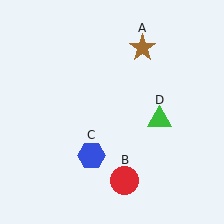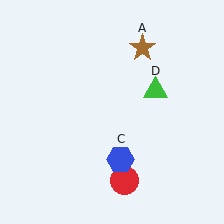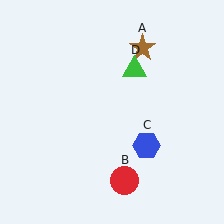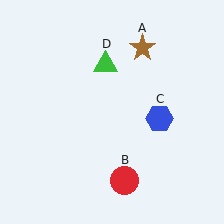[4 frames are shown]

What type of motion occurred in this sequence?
The blue hexagon (object C), green triangle (object D) rotated counterclockwise around the center of the scene.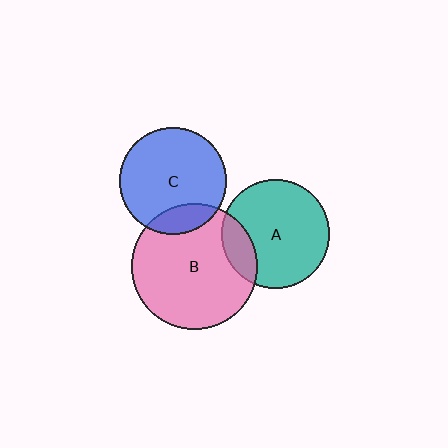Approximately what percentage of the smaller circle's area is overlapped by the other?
Approximately 15%.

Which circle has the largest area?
Circle B (pink).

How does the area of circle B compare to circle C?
Approximately 1.4 times.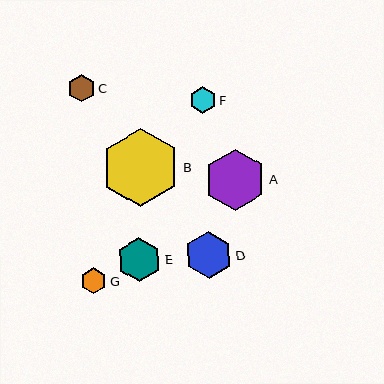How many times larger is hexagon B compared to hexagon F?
Hexagon B is approximately 2.9 times the size of hexagon F.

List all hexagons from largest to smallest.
From largest to smallest: B, A, D, E, C, F, G.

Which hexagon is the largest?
Hexagon B is the largest with a size of approximately 78 pixels.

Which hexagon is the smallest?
Hexagon G is the smallest with a size of approximately 27 pixels.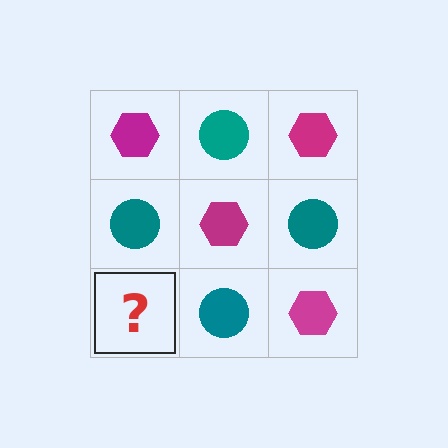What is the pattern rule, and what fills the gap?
The rule is that it alternates magenta hexagon and teal circle in a checkerboard pattern. The gap should be filled with a magenta hexagon.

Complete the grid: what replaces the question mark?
The question mark should be replaced with a magenta hexagon.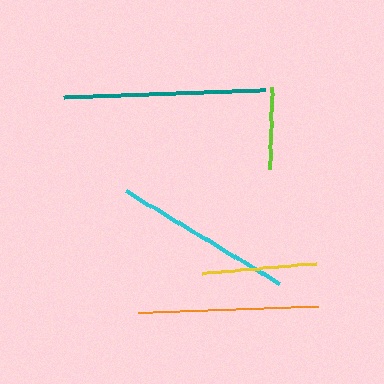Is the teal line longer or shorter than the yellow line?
The teal line is longer than the yellow line.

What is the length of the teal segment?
The teal segment is approximately 202 pixels long.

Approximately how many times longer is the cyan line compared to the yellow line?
The cyan line is approximately 1.6 times the length of the yellow line.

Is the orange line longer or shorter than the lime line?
The orange line is longer than the lime line.